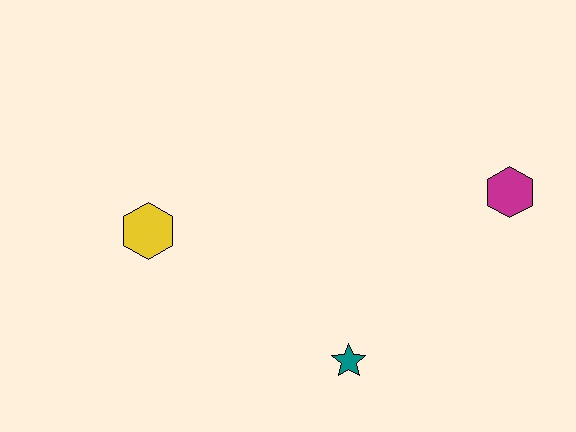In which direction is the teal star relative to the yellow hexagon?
The teal star is to the right of the yellow hexagon.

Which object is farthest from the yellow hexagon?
The magenta hexagon is farthest from the yellow hexagon.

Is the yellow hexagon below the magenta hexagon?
Yes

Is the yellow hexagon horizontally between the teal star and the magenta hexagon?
No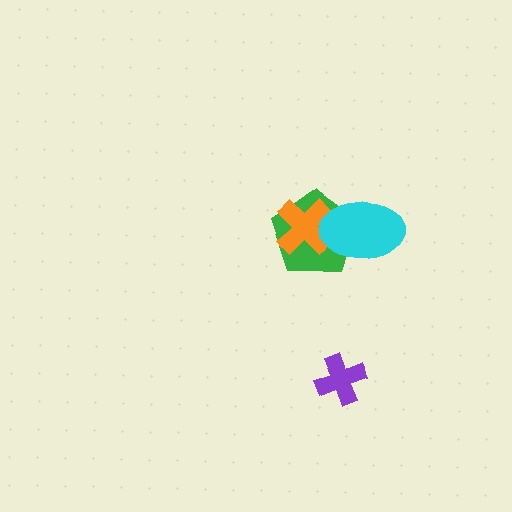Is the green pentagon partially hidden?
Yes, it is partially covered by another shape.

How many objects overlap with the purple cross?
0 objects overlap with the purple cross.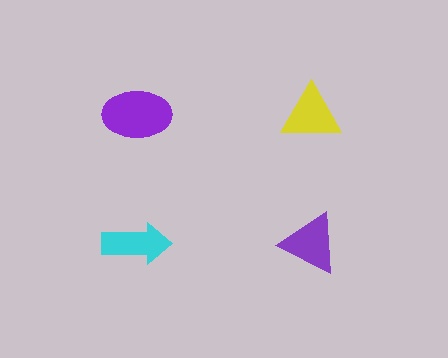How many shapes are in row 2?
2 shapes.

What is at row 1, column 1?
A purple ellipse.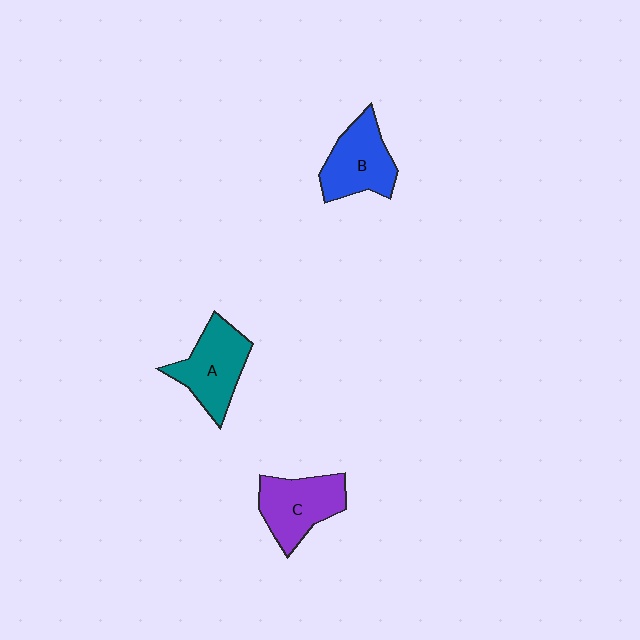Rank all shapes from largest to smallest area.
From largest to smallest: A (teal), C (purple), B (blue).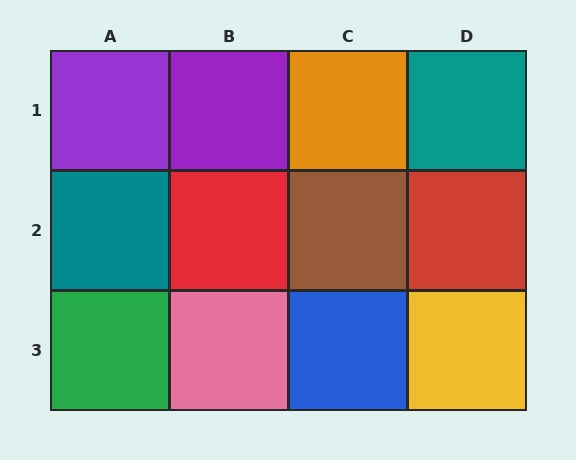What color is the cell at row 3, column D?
Yellow.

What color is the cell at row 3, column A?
Green.